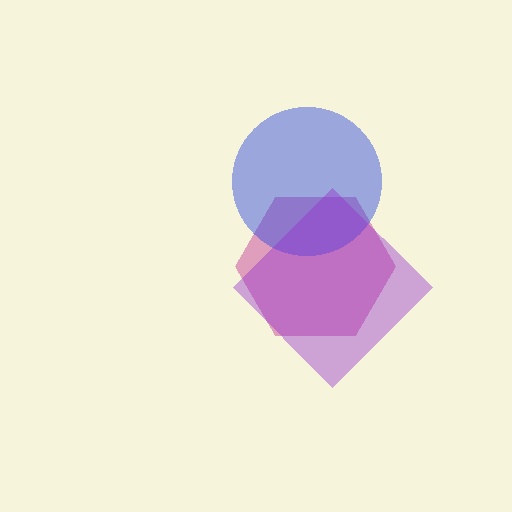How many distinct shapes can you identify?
There are 3 distinct shapes: a magenta hexagon, a blue circle, a purple diamond.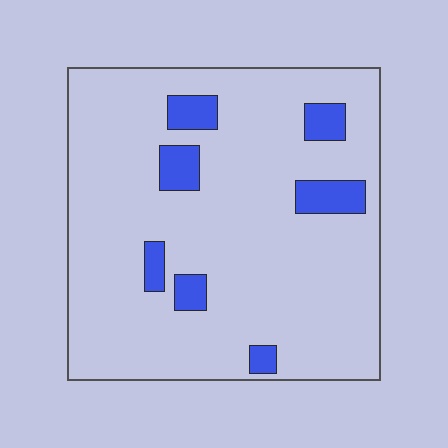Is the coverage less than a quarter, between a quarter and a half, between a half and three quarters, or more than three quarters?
Less than a quarter.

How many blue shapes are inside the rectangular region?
7.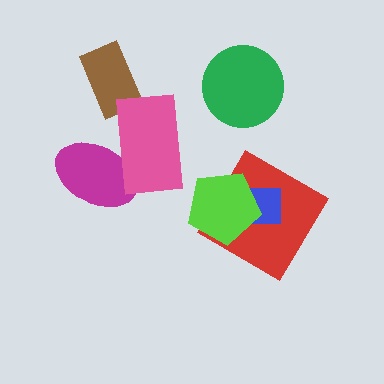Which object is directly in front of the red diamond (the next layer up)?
The blue rectangle is directly in front of the red diamond.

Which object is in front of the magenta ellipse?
The pink rectangle is in front of the magenta ellipse.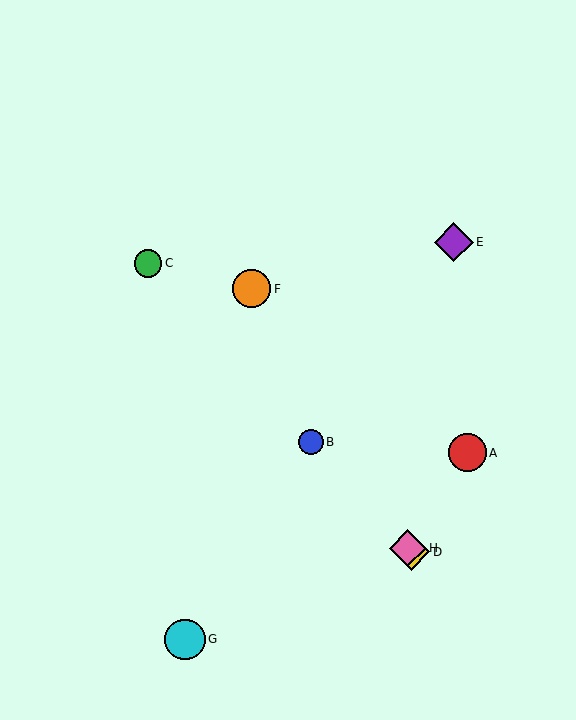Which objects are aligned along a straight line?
Objects B, C, D, H are aligned along a straight line.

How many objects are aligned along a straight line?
4 objects (B, C, D, H) are aligned along a straight line.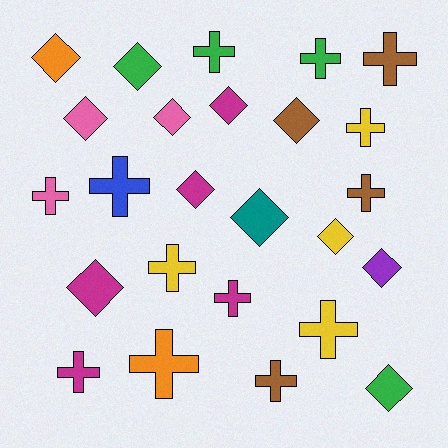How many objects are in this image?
There are 25 objects.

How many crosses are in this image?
There are 13 crosses.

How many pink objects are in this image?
There are 3 pink objects.